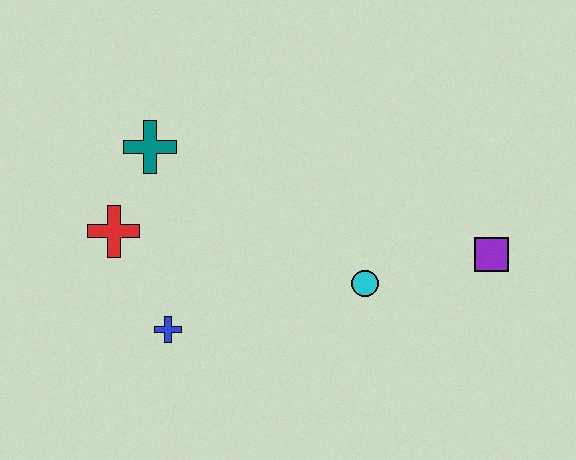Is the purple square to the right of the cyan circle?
Yes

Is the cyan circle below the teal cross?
Yes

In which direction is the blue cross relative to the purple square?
The blue cross is to the left of the purple square.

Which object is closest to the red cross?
The teal cross is closest to the red cross.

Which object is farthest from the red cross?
The purple square is farthest from the red cross.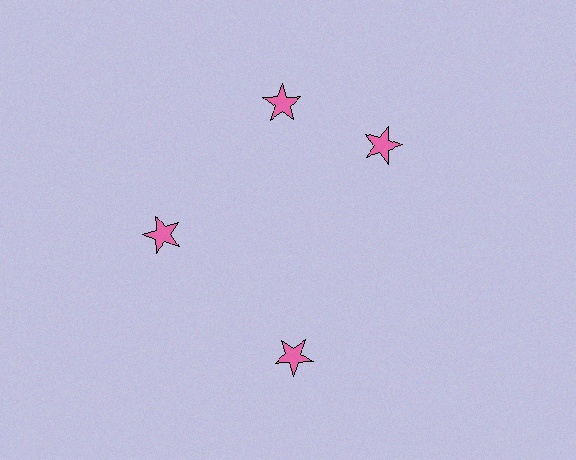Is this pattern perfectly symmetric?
No. The 4 pink stars are arranged in a ring, but one element near the 3 o'clock position is rotated out of alignment along the ring, breaking the 4-fold rotational symmetry.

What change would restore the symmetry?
The symmetry would be restored by rotating it back into even spacing with its neighbors so that all 4 stars sit at equal angles and equal distance from the center.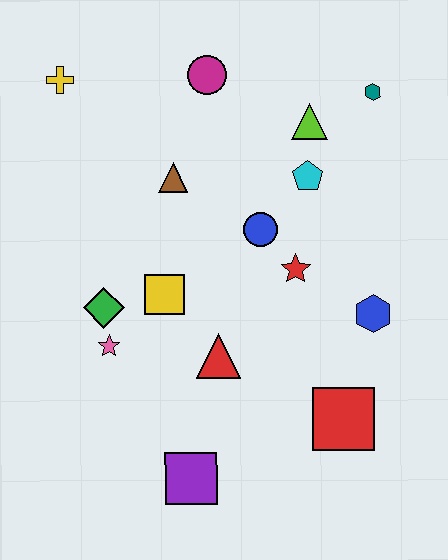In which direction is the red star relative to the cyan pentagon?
The red star is below the cyan pentagon.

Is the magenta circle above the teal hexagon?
Yes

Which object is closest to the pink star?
The green diamond is closest to the pink star.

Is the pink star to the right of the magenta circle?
No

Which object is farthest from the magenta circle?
The purple square is farthest from the magenta circle.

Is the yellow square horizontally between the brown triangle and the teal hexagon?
No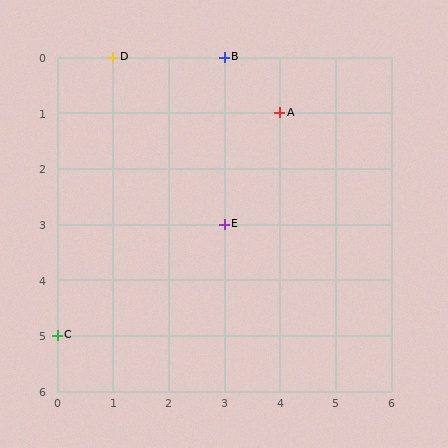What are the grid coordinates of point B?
Point B is at grid coordinates (3, 0).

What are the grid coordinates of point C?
Point C is at grid coordinates (0, 5).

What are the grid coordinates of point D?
Point D is at grid coordinates (1, 0).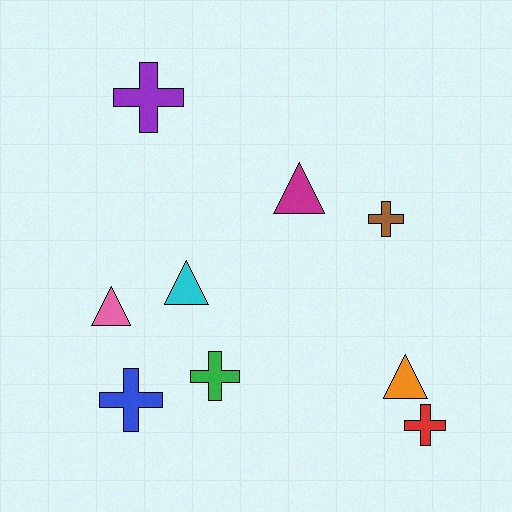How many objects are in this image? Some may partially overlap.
There are 9 objects.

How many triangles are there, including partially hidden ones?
There are 4 triangles.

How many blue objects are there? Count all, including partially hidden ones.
There is 1 blue object.